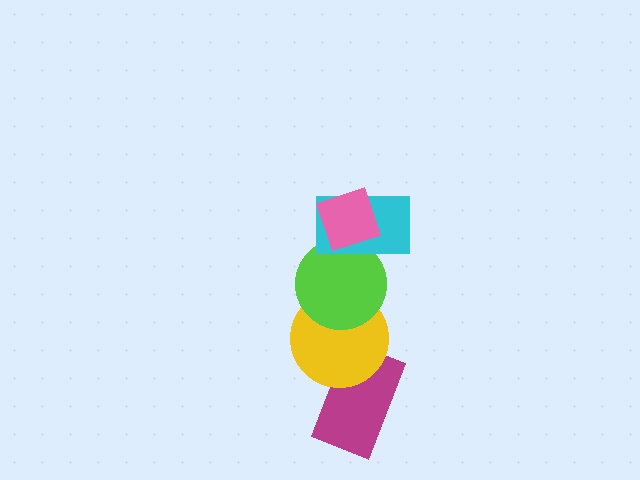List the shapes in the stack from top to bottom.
From top to bottom: the pink diamond, the cyan rectangle, the lime circle, the yellow circle, the magenta rectangle.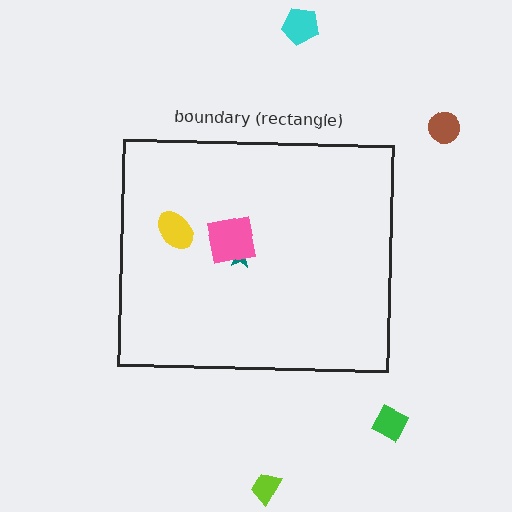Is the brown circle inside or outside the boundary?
Outside.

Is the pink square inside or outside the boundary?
Inside.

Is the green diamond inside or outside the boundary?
Outside.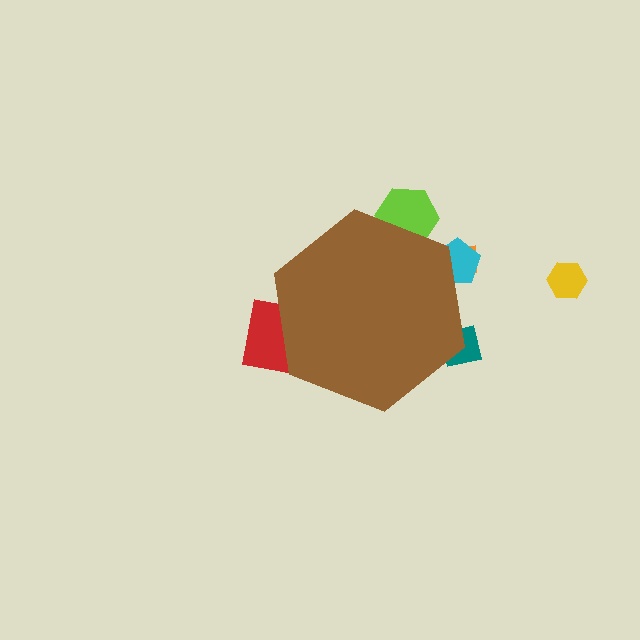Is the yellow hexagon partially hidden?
No, the yellow hexagon is fully visible.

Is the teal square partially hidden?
Yes, the teal square is partially hidden behind the brown hexagon.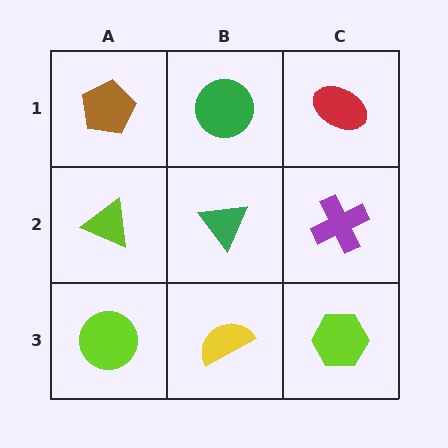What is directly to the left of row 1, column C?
A green circle.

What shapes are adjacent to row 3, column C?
A purple cross (row 2, column C), a yellow semicircle (row 3, column B).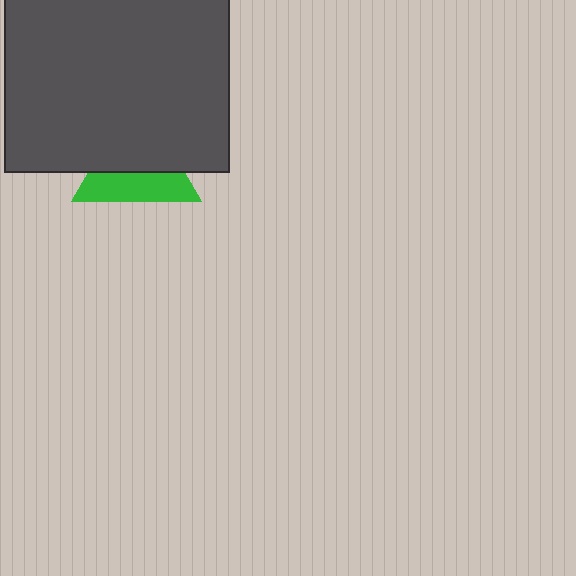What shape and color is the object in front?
The object in front is a dark gray square.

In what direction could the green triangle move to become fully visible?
The green triangle could move down. That would shift it out from behind the dark gray square entirely.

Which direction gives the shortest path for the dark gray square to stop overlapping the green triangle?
Moving up gives the shortest separation.